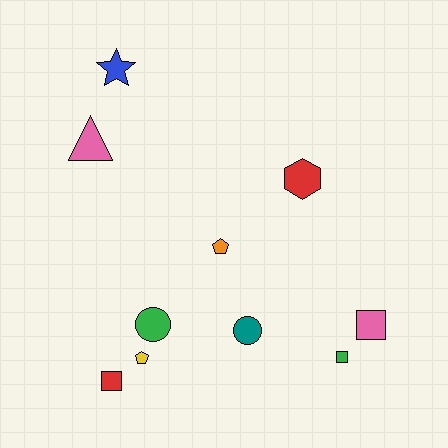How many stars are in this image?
There is 1 star.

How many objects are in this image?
There are 10 objects.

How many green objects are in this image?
There are 2 green objects.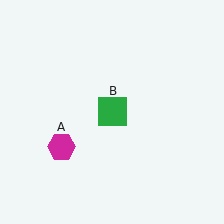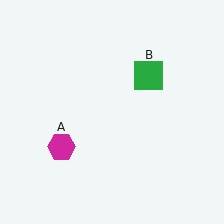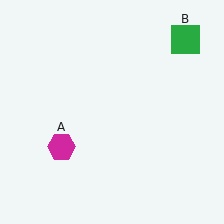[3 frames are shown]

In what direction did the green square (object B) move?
The green square (object B) moved up and to the right.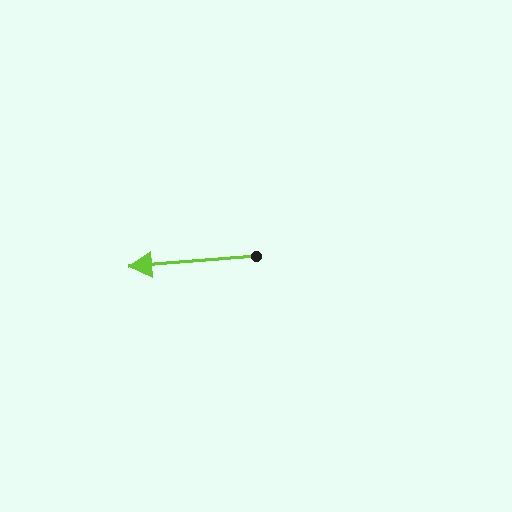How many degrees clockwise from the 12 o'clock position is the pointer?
Approximately 265 degrees.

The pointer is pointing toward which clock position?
Roughly 9 o'clock.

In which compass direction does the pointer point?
West.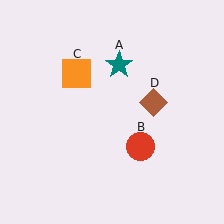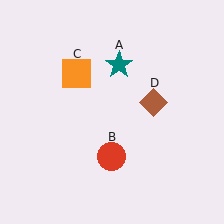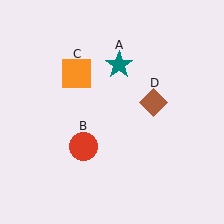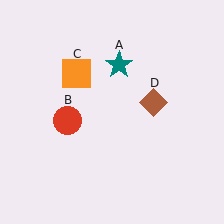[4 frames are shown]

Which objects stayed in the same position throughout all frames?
Teal star (object A) and orange square (object C) and brown diamond (object D) remained stationary.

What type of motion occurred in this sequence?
The red circle (object B) rotated clockwise around the center of the scene.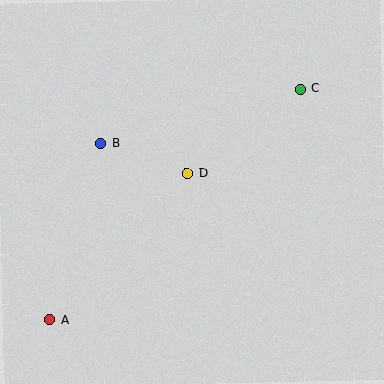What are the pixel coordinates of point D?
Point D is at (187, 173).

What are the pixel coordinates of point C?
Point C is at (300, 89).